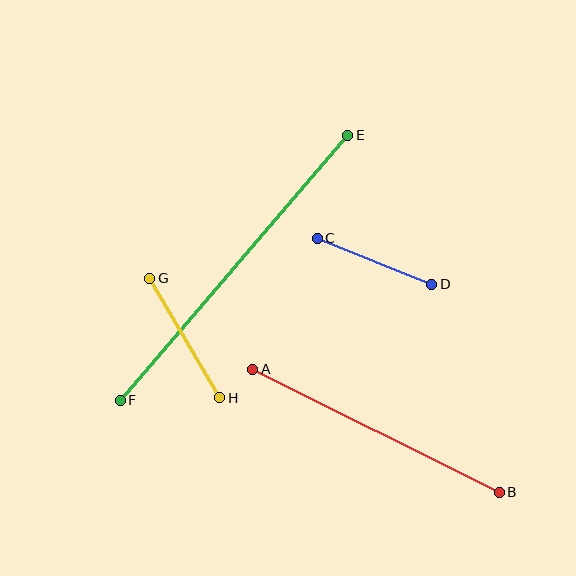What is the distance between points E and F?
The distance is approximately 349 pixels.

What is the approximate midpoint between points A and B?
The midpoint is at approximately (376, 431) pixels.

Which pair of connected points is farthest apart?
Points E and F are farthest apart.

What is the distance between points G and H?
The distance is approximately 139 pixels.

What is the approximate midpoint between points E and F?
The midpoint is at approximately (234, 268) pixels.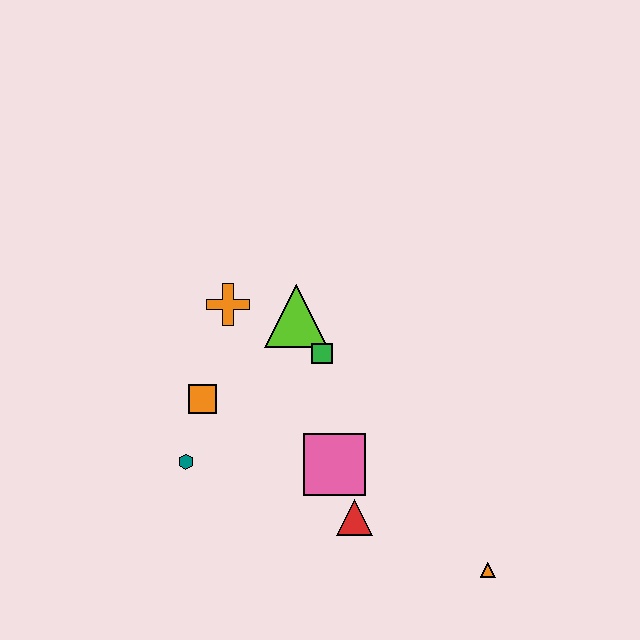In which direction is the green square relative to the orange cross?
The green square is to the right of the orange cross.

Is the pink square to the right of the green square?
Yes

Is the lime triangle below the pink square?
No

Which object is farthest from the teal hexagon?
The orange triangle is farthest from the teal hexagon.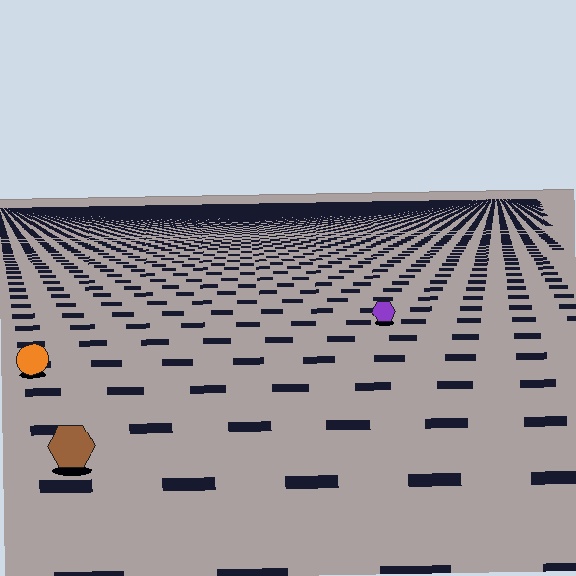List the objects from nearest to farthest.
From nearest to farthest: the brown hexagon, the orange circle, the purple hexagon.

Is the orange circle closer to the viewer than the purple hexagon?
Yes. The orange circle is closer — you can tell from the texture gradient: the ground texture is coarser near it.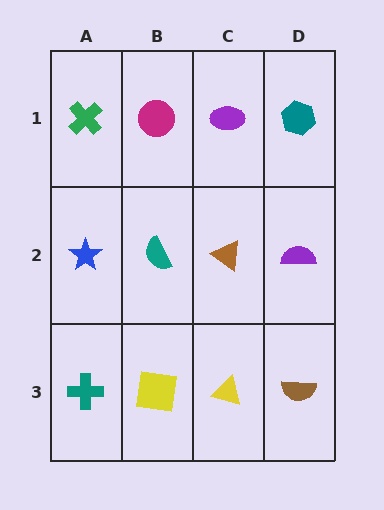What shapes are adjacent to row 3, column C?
A brown triangle (row 2, column C), a yellow square (row 3, column B), a brown semicircle (row 3, column D).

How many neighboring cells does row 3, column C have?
3.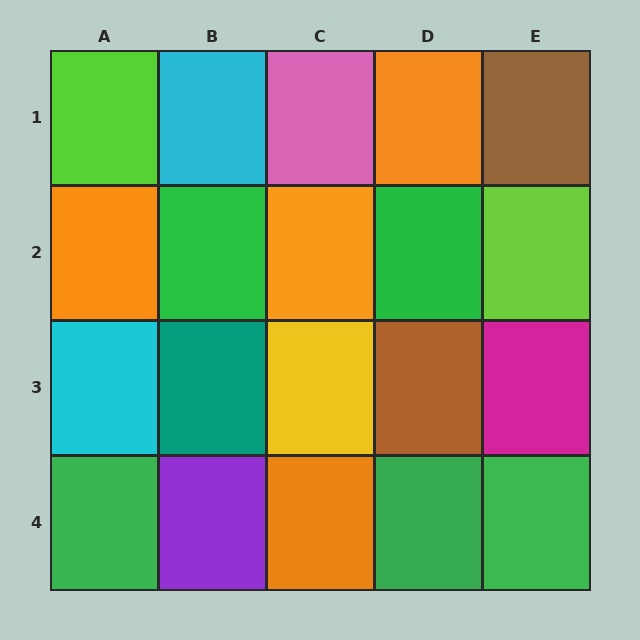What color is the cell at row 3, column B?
Teal.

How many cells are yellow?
1 cell is yellow.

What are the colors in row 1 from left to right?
Lime, cyan, pink, orange, brown.